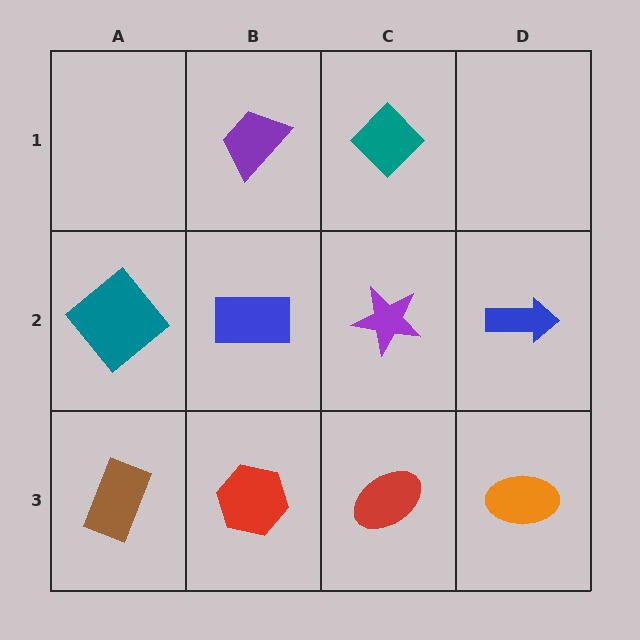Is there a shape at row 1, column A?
No, that cell is empty.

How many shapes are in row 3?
4 shapes.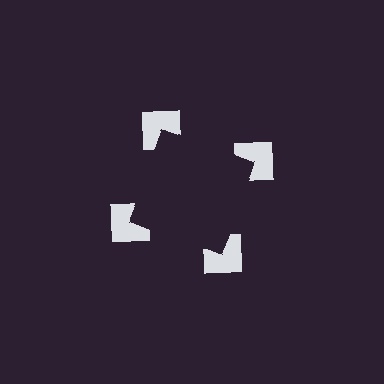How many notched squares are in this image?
There are 4 — one at each vertex of the illusory square.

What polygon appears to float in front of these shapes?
An illusory square — its edges are inferred from the aligned wedge cuts in the notched squares, not physically drawn.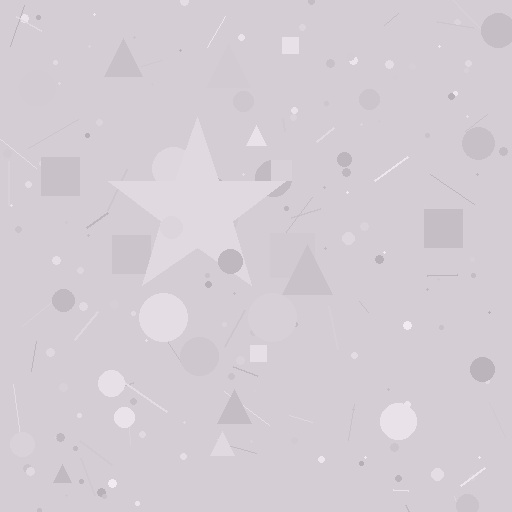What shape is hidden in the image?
A star is hidden in the image.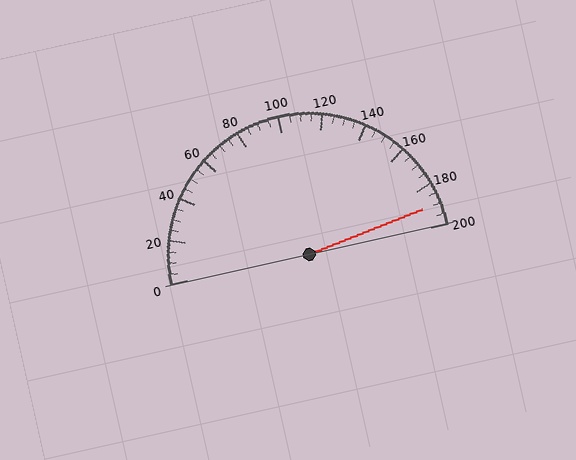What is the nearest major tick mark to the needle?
The nearest major tick mark is 200.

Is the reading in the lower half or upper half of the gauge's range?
The reading is in the upper half of the range (0 to 200).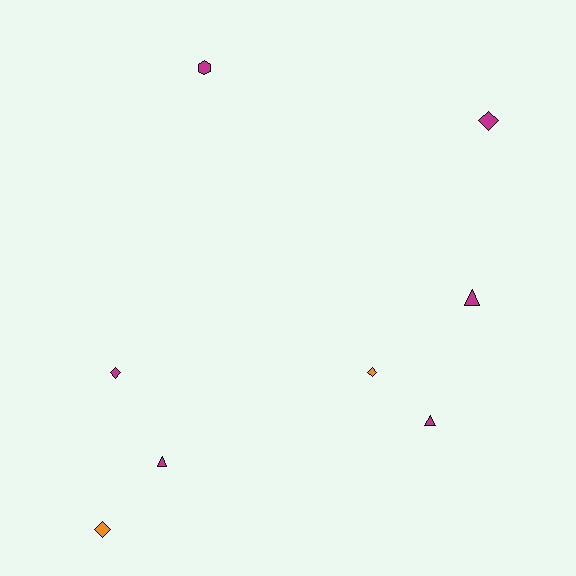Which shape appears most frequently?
Diamond, with 4 objects.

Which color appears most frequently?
Magenta, with 6 objects.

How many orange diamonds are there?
There are 2 orange diamonds.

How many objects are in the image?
There are 8 objects.